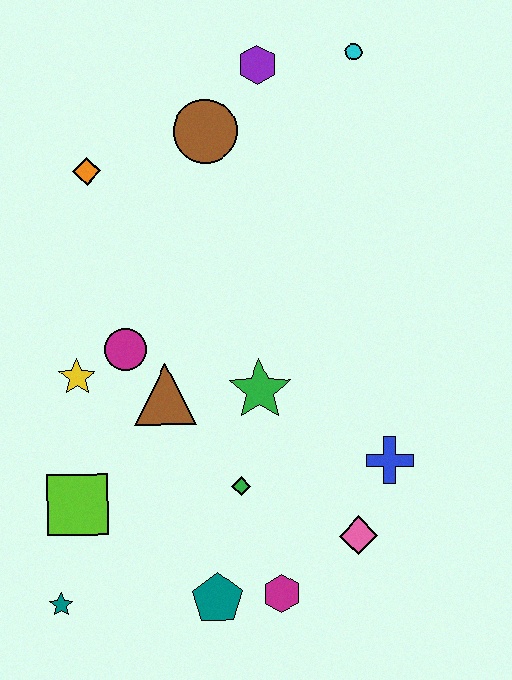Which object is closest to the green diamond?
The green star is closest to the green diamond.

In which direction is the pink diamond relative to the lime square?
The pink diamond is to the right of the lime square.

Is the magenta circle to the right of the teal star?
Yes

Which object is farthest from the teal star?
The cyan circle is farthest from the teal star.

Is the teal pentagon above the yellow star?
No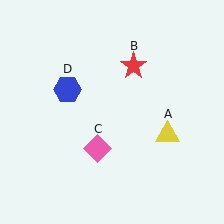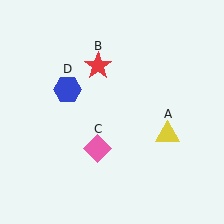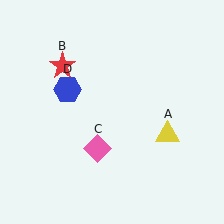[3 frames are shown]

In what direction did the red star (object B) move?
The red star (object B) moved left.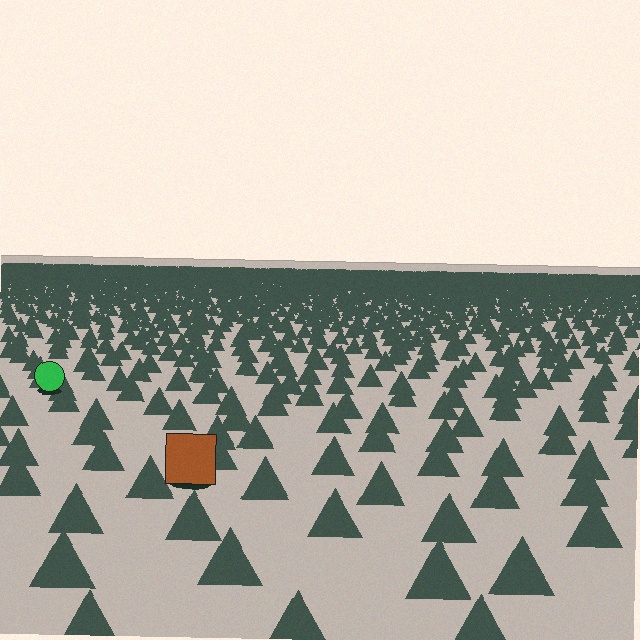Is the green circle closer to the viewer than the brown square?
No. The brown square is closer — you can tell from the texture gradient: the ground texture is coarser near it.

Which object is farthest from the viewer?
The green circle is farthest from the viewer. It appears smaller and the ground texture around it is denser.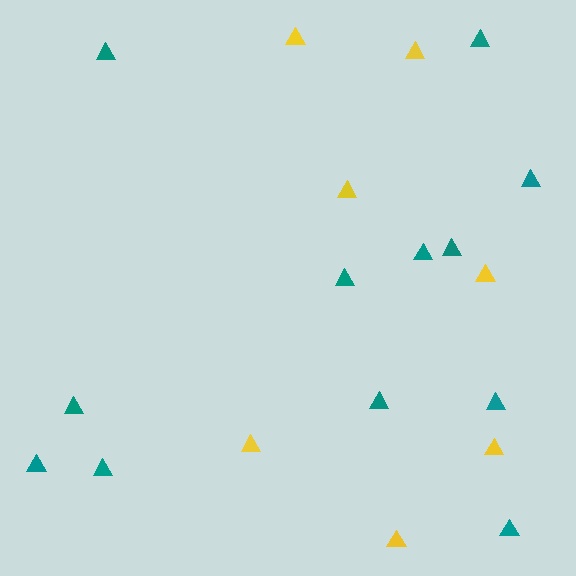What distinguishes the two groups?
There are 2 groups: one group of teal triangles (12) and one group of yellow triangles (7).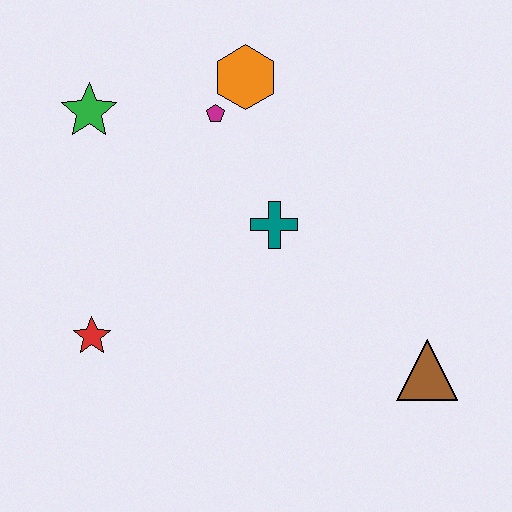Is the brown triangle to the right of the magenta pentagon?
Yes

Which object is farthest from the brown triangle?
The green star is farthest from the brown triangle.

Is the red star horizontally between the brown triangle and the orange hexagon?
No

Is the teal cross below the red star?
No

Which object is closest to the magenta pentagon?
The orange hexagon is closest to the magenta pentagon.